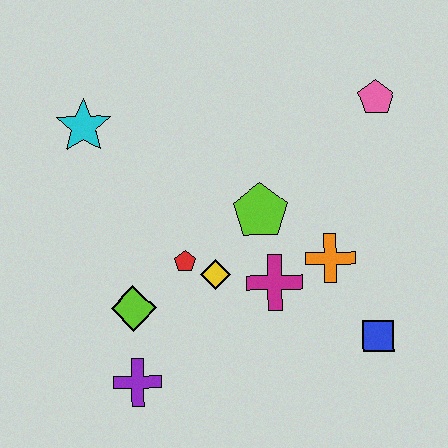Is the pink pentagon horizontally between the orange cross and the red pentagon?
No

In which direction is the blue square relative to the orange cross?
The blue square is below the orange cross.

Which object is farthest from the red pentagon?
The pink pentagon is farthest from the red pentagon.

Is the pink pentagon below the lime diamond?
No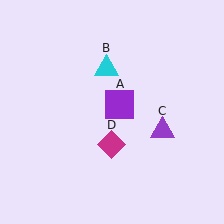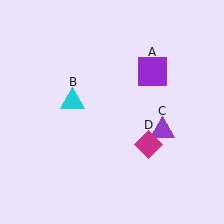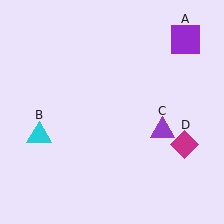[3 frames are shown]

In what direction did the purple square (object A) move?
The purple square (object A) moved up and to the right.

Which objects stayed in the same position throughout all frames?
Purple triangle (object C) remained stationary.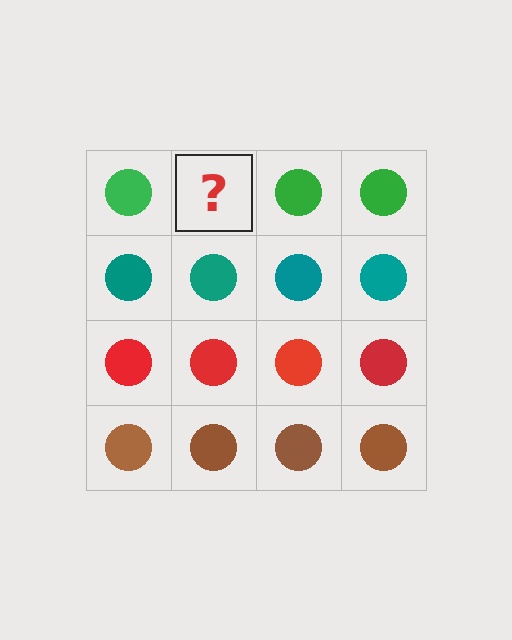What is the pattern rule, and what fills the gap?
The rule is that each row has a consistent color. The gap should be filled with a green circle.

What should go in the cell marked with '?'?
The missing cell should contain a green circle.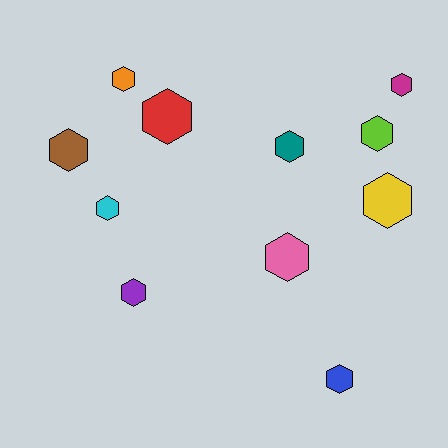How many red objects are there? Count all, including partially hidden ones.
There is 1 red object.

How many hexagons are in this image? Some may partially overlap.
There are 11 hexagons.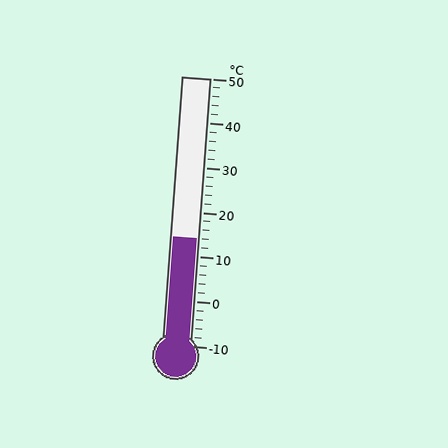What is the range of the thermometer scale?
The thermometer scale ranges from -10°C to 50°C.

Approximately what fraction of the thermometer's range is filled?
The thermometer is filled to approximately 40% of its range.